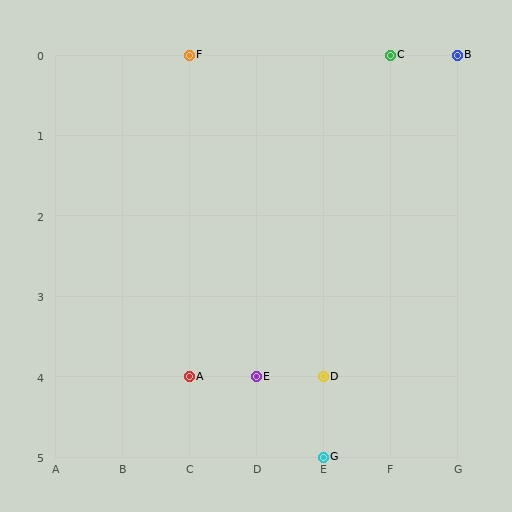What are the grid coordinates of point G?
Point G is at grid coordinates (E, 5).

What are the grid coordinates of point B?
Point B is at grid coordinates (G, 0).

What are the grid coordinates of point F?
Point F is at grid coordinates (C, 0).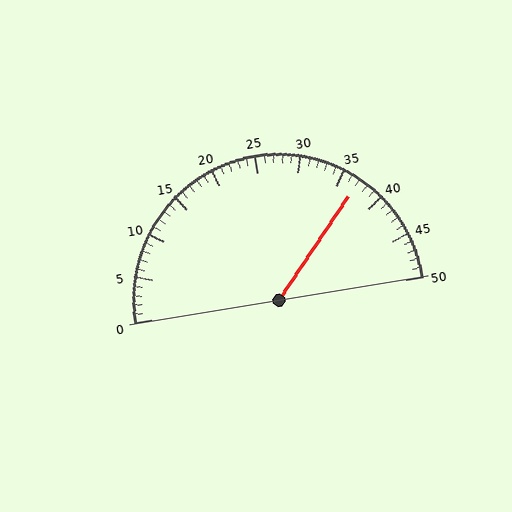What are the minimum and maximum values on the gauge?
The gauge ranges from 0 to 50.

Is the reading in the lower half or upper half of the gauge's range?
The reading is in the upper half of the range (0 to 50).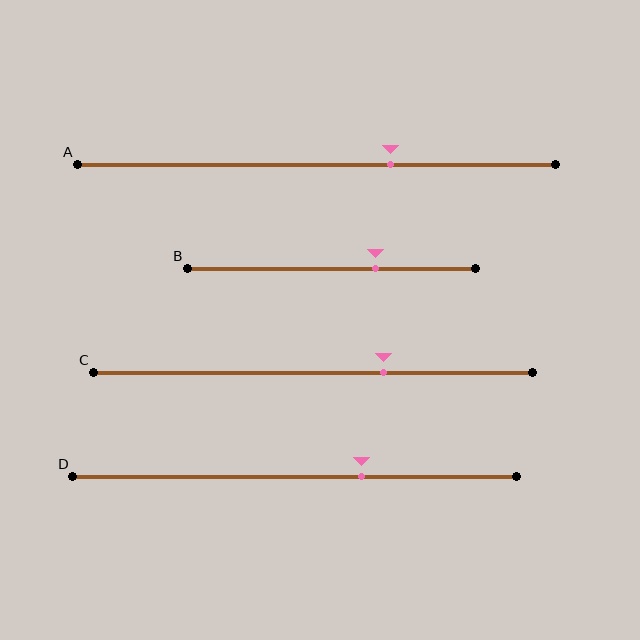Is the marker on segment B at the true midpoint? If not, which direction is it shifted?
No, the marker on segment B is shifted to the right by about 15% of the segment length.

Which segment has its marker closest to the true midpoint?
Segment D has its marker closest to the true midpoint.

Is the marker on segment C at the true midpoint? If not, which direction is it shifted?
No, the marker on segment C is shifted to the right by about 16% of the segment length.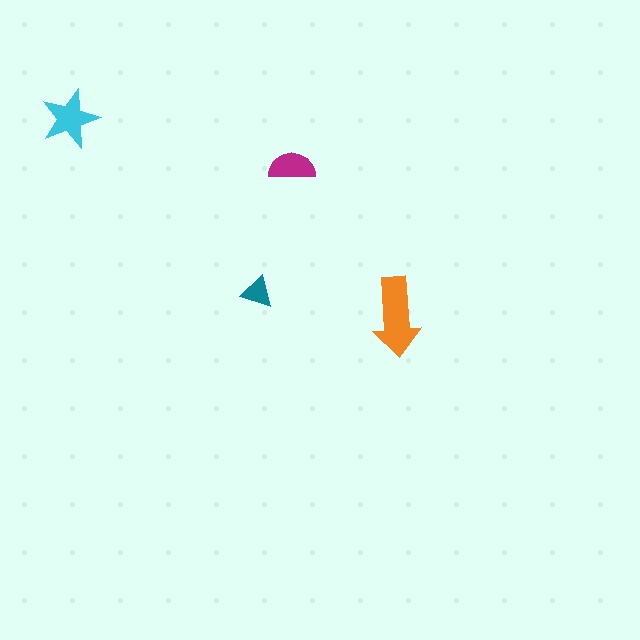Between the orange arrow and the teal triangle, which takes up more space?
The orange arrow.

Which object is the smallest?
The teal triangle.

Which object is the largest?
The orange arrow.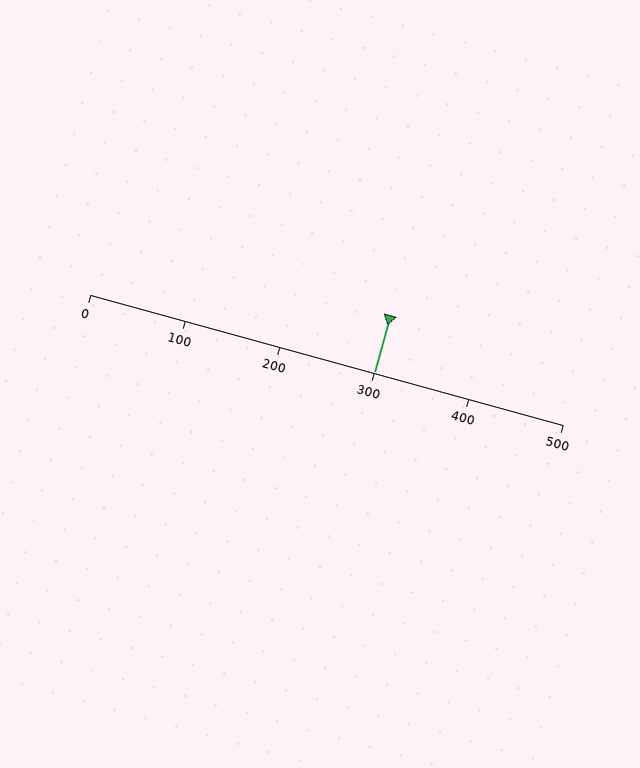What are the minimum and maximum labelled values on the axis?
The axis runs from 0 to 500.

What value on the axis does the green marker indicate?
The marker indicates approximately 300.